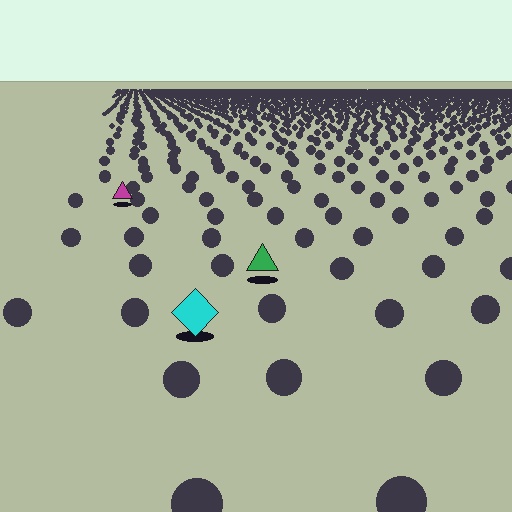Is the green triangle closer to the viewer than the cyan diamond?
No. The cyan diamond is closer — you can tell from the texture gradient: the ground texture is coarser near it.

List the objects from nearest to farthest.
From nearest to farthest: the cyan diamond, the green triangle, the magenta triangle.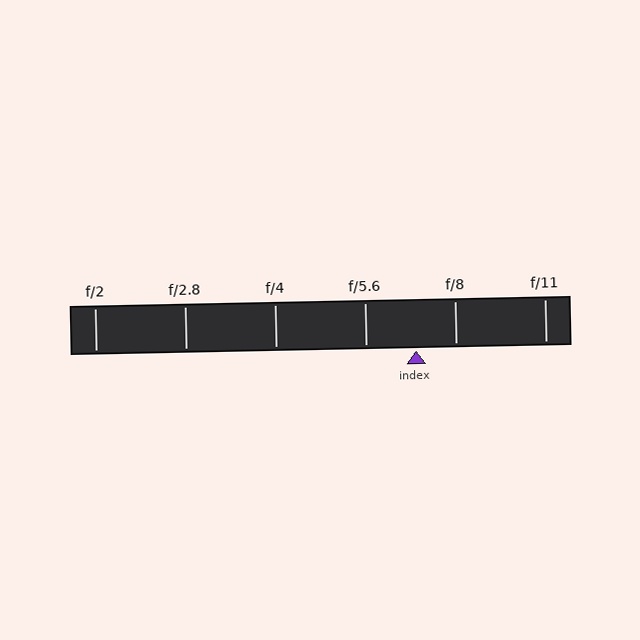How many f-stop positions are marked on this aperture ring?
There are 6 f-stop positions marked.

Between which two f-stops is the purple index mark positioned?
The index mark is between f/5.6 and f/8.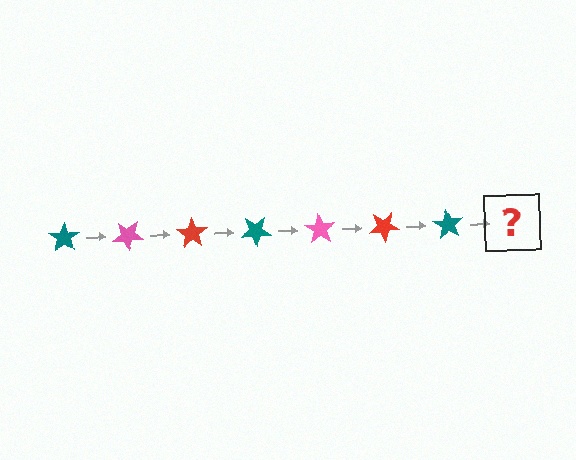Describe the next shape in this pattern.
It should be a pink star, rotated 245 degrees from the start.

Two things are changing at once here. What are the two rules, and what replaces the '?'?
The two rules are that it rotates 35 degrees each step and the color cycles through teal, pink, and red. The '?' should be a pink star, rotated 245 degrees from the start.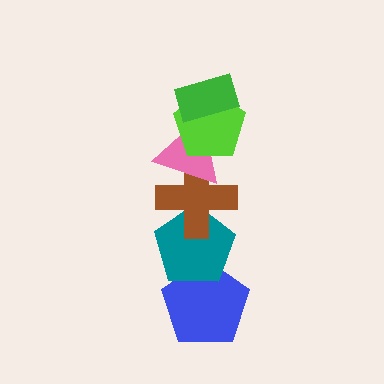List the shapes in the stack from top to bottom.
From top to bottom: the green rectangle, the lime pentagon, the pink triangle, the brown cross, the teal pentagon, the blue pentagon.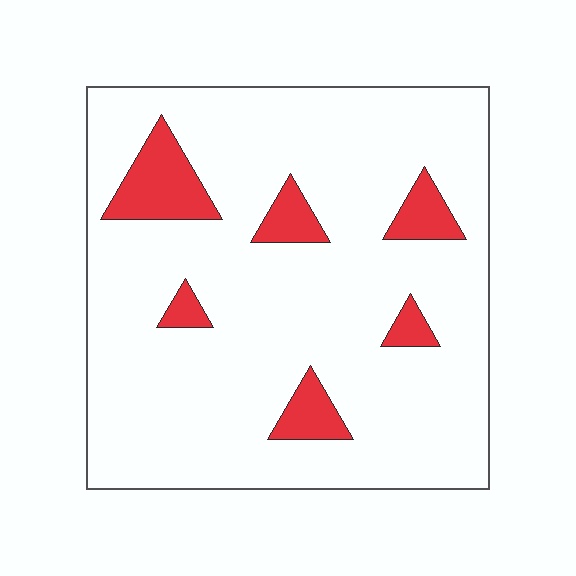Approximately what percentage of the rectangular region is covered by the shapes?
Approximately 10%.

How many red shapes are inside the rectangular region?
6.